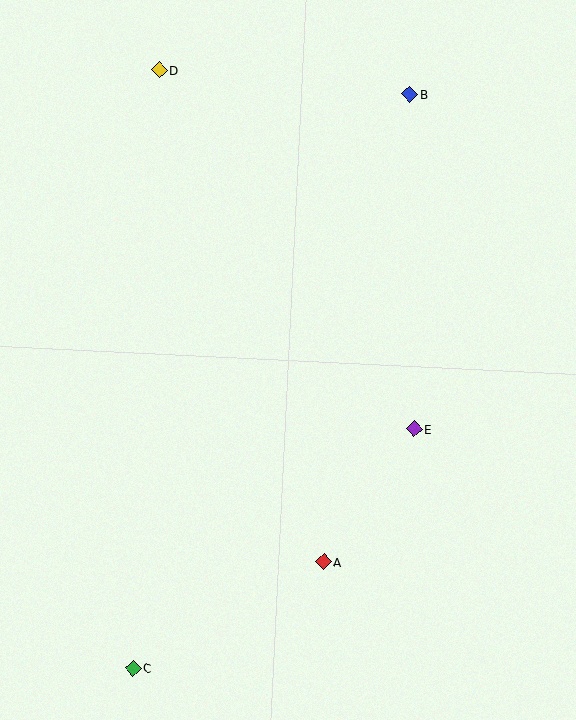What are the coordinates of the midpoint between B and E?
The midpoint between B and E is at (412, 262).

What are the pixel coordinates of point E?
Point E is at (414, 429).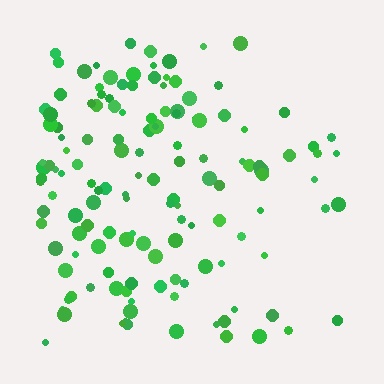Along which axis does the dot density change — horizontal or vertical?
Horizontal.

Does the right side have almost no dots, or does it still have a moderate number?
Still a moderate number, just noticeably fewer than the left.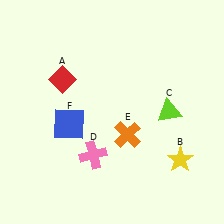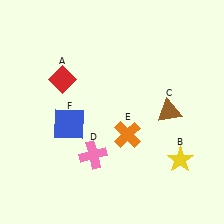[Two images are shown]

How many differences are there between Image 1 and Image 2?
There is 1 difference between the two images.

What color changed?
The triangle (C) changed from lime in Image 1 to brown in Image 2.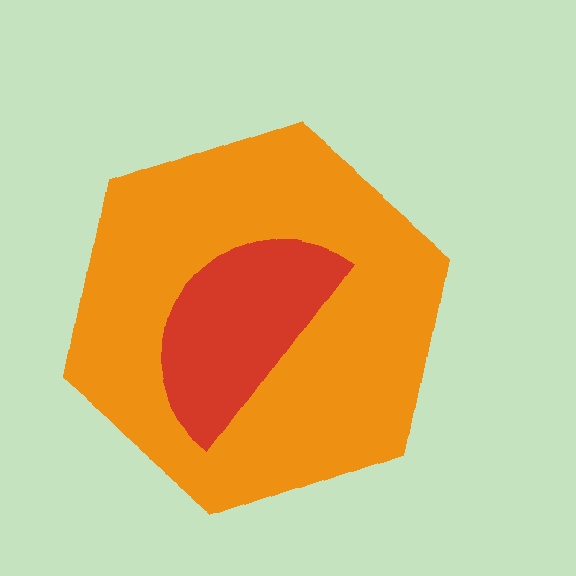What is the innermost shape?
The red semicircle.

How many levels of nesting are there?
2.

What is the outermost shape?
The orange hexagon.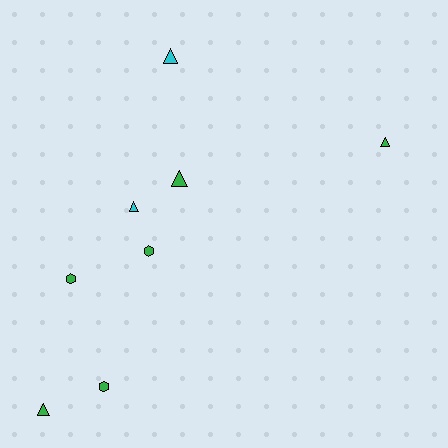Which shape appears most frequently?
Triangle, with 5 objects.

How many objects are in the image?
There are 8 objects.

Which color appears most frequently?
Green, with 6 objects.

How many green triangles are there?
There are 3 green triangles.